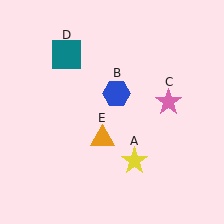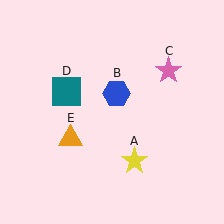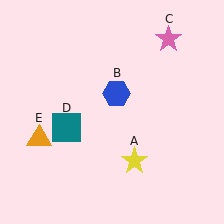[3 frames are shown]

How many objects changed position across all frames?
3 objects changed position: pink star (object C), teal square (object D), orange triangle (object E).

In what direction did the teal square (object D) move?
The teal square (object D) moved down.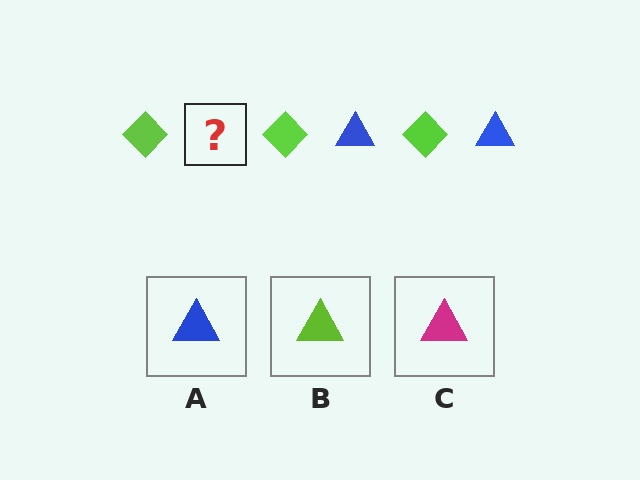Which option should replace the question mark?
Option A.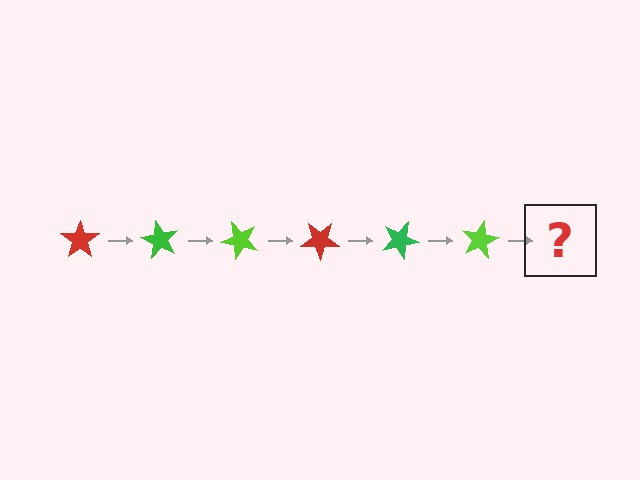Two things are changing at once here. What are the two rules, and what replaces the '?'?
The two rules are that it rotates 60 degrees each step and the color cycles through red, green, and lime. The '?' should be a red star, rotated 360 degrees from the start.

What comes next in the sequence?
The next element should be a red star, rotated 360 degrees from the start.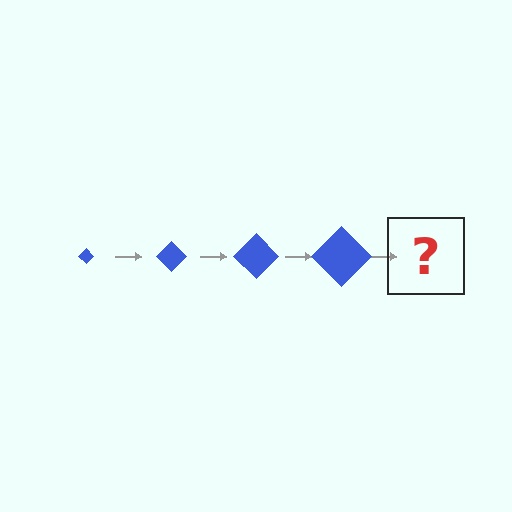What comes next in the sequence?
The next element should be a blue diamond, larger than the previous one.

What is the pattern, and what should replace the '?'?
The pattern is that the diamond gets progressively larger each step. The '?' should be a blue diamond, larger than the previous one.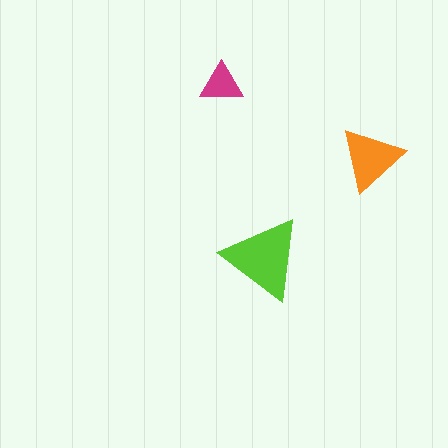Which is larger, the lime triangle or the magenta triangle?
The lime one.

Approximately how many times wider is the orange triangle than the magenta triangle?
About 1.5 times wider.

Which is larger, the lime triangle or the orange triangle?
The lime one.